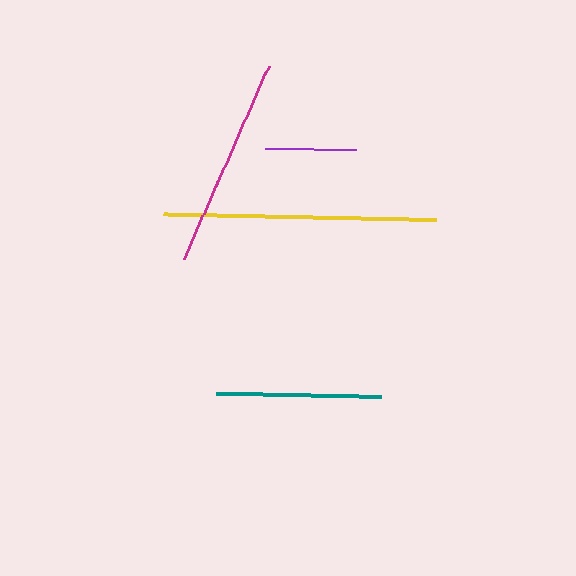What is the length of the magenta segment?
The magenta segment is approximately 211 pixels long.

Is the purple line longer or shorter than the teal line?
The teal line is longer than the purple line.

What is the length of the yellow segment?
The yellow segment is approximately 273 pixels long.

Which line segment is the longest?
The yellow line is the longest at approximately 273 pixels.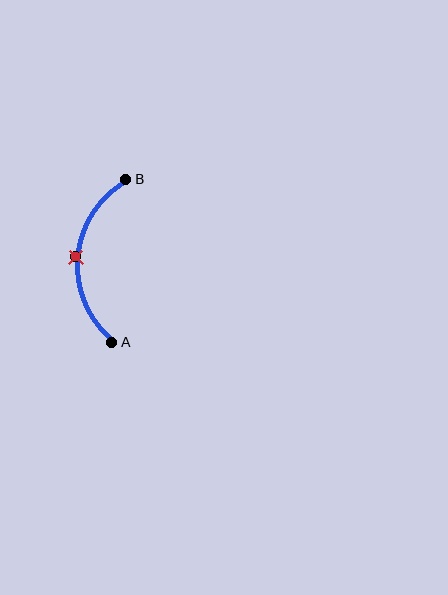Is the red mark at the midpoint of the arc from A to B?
Yes. The red mark lies on the arc at equal arc-length from both A and B — it is the arc midpoint.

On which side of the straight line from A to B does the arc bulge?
The arc bulges to the left of the straight line connecting A and B.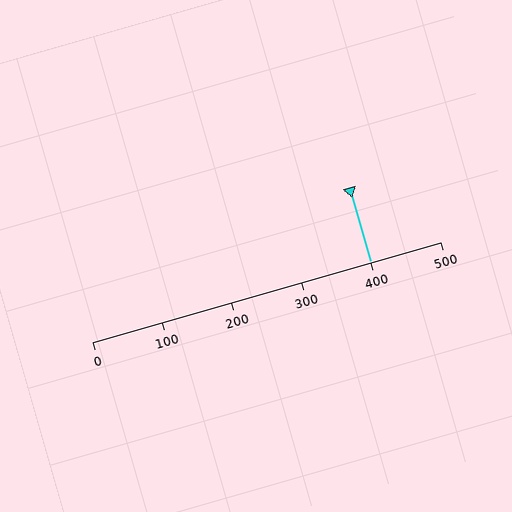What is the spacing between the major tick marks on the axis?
The major ticks are spaced 100 apart.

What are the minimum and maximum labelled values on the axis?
The axis runs from 0 to 500.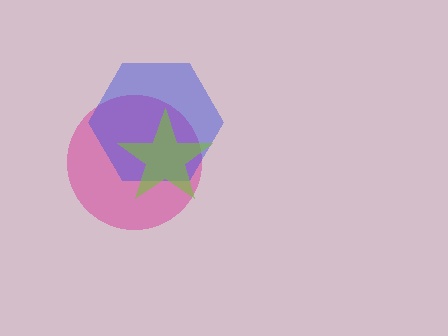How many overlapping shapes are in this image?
There are 3 overlapping shapes in the image.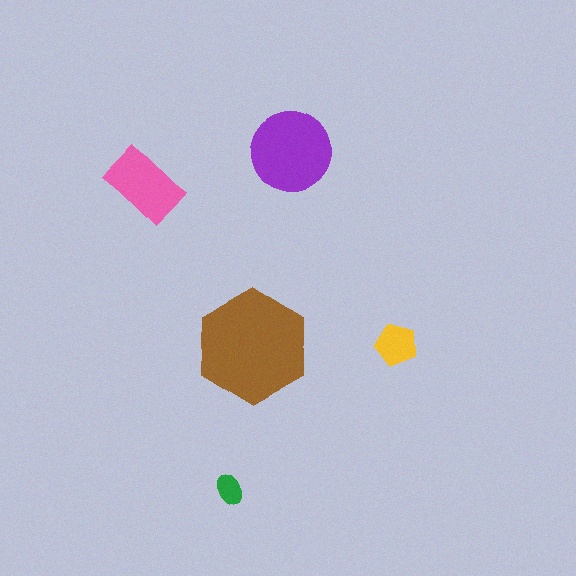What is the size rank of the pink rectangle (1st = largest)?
3rd.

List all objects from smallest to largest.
The green ellipse, the yellow pentagon, the pink rectangle, the purple circle, the brown hexagon.